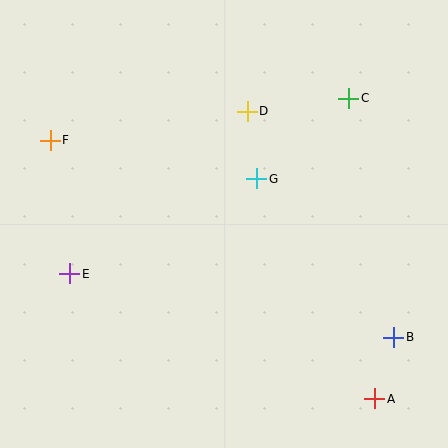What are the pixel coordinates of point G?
Point G is at (257, 179).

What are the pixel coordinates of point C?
Point C is at (349, 98).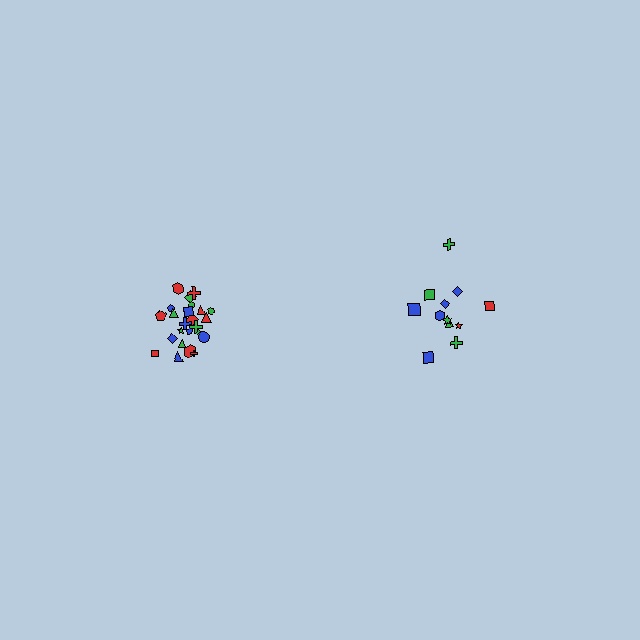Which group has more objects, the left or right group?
The left group.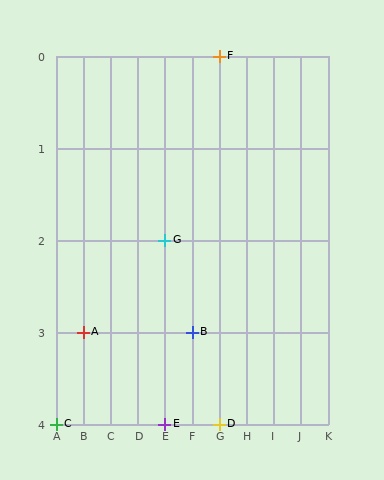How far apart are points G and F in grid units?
Points G and F are 2 columns and 2 rows apart (about 2.8 grid units diagonally).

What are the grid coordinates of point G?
Point G is at grid coordinates (E, 2).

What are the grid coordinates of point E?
Point E is at grid coordinates (E, 4).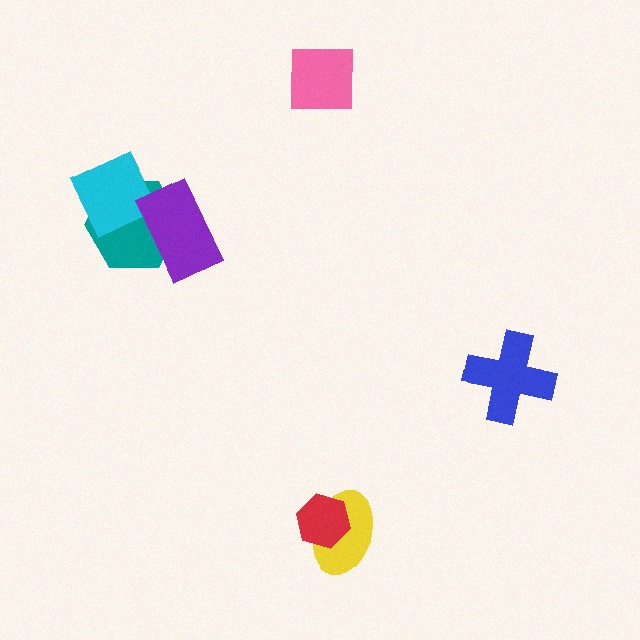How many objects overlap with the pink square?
0 objects overlap with the pink square.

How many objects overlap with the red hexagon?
1 object overlaps with the red hexagon.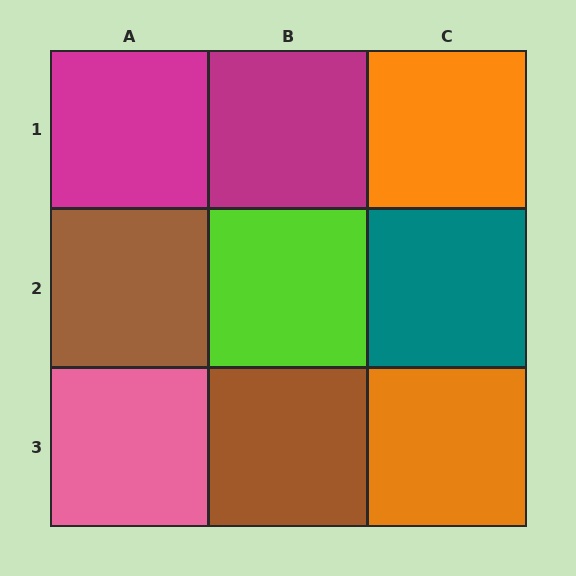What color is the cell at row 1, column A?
Magenta.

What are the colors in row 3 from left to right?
Pink, brown, orange.